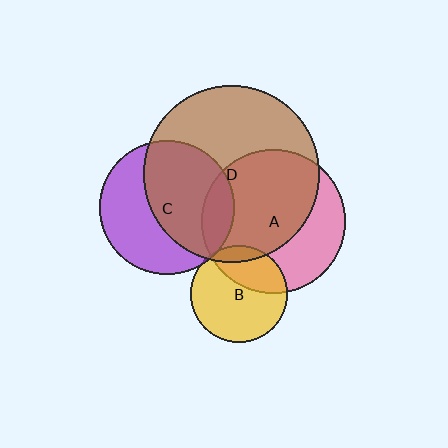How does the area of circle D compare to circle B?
Approximately 3.3 times.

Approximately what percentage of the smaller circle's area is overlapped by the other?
Approximately 30%.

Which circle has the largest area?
Circle D (brown).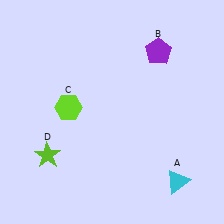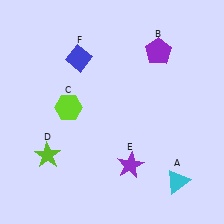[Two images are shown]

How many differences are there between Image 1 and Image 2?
There are 2 differences between the two images.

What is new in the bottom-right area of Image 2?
A purple star (E) was added in the bottom-right area of Image 2.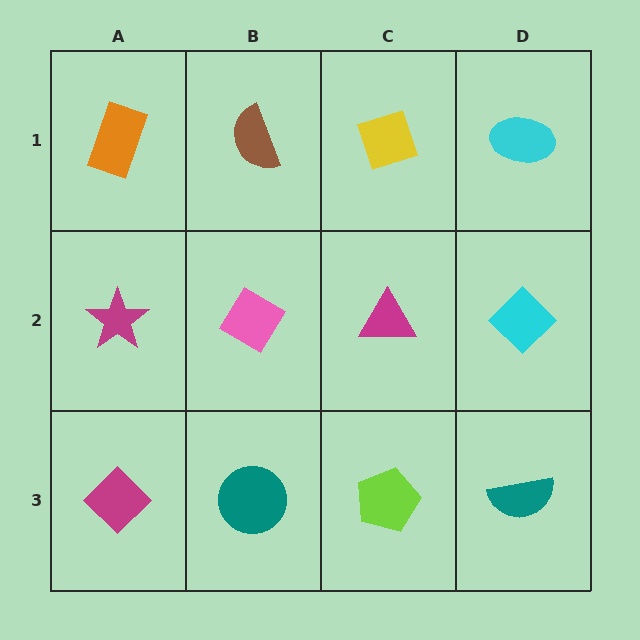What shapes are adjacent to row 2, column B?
A brown semicircle (row 1, column B), a teal circle (row 3, column B), a magenta star (row 2, column A), a magenta triangle (row 2, column C).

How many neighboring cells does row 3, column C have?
3.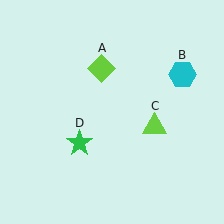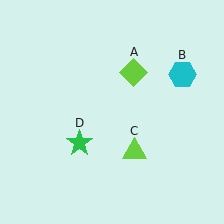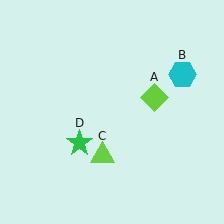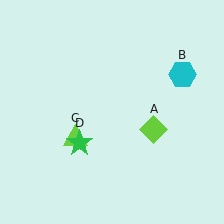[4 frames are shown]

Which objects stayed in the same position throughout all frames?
Cyan hexagon (object B) and green star (object D) remained stationary.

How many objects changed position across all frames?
2 objects changed position: lime diamond (object A), lime triangle (object C).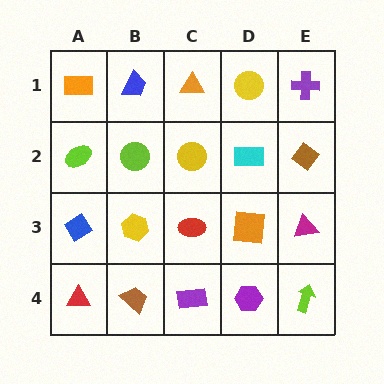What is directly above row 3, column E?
A brown diamond.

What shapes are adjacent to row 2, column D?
A yellow circle (row 1, column D), an orange square (row 3, column D), a yellow circle (row 2, column C), a brown diamond (row 2, column E).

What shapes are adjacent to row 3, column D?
A cyan rectangle (row 2, column D), a purple hexagon (row 4, column D), a red ellipse (row 3, column C), a magenta triangle (row 3, column E).